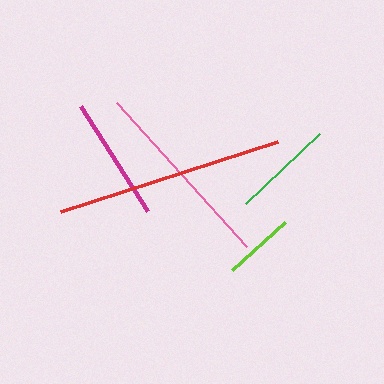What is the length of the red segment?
The red segment is approximately 228 pixels long.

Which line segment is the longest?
The red line is the longest at approximately 228 pixels.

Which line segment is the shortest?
The lime line is the shortest at approximately 71 pixels.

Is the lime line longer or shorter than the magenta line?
The magenta line is longer than the lime line.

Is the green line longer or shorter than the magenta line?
The magenta line is longer than the green line.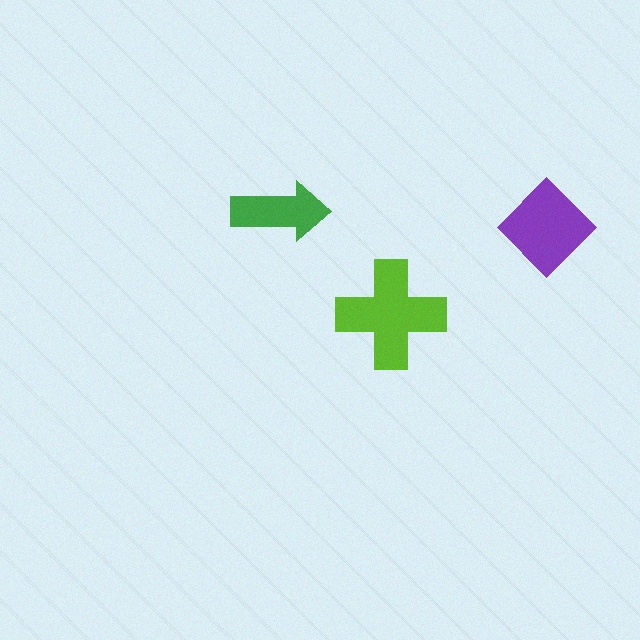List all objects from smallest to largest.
The green arrow, the purple diamond, the lime cross.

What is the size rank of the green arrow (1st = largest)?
3rd.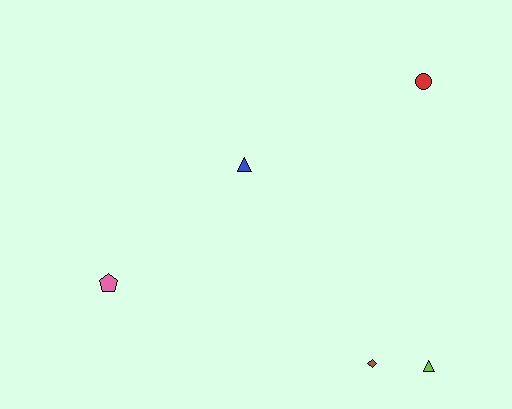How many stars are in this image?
There are no stars.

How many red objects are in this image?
There is 1 red object.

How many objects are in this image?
There are 5 objects.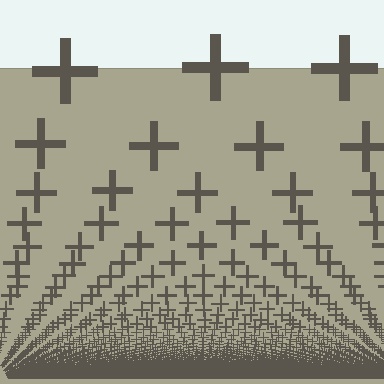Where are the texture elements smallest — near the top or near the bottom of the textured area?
Near the bottom.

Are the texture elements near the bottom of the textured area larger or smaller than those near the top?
Smaller. The gradient is inverted — elements near the bottom are smaller and denser.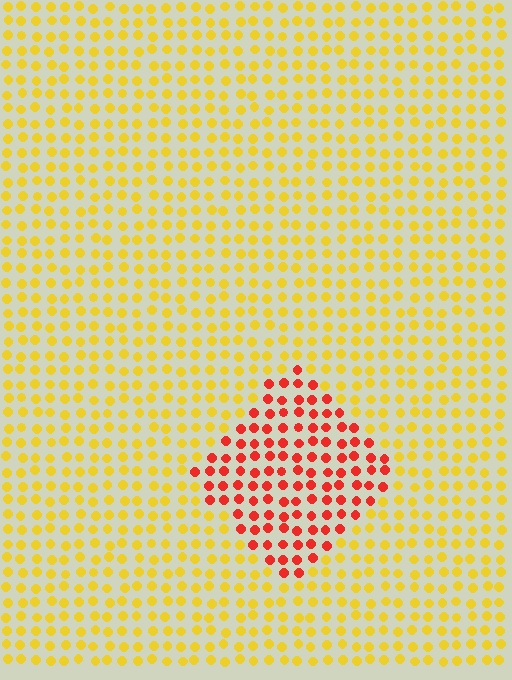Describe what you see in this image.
The image is filled with small yellow elements in a uniform arrangement. A diamond-shaped region is visible where the elements are tinted to a slightly different hue, forming a subtle color boundary.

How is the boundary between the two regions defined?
The boundary is defined purely by a slight shift in hue (about 50 degrees). Spacing, size, and orientation are identical on both sides.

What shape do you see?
I see a diamond.